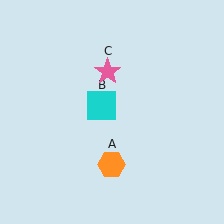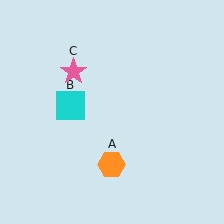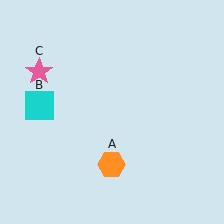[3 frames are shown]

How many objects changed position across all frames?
2 objects changed position: cyan square (object B), pink star (object C).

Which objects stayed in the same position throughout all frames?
Orange hexagon (object A) remained stationary.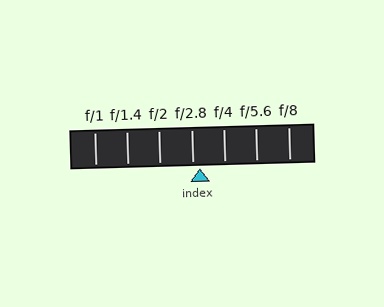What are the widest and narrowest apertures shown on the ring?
The widest aperture shown is f/1 and the narrowest is f/8.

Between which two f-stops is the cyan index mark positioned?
The index mark is between f/2.8 and f/4.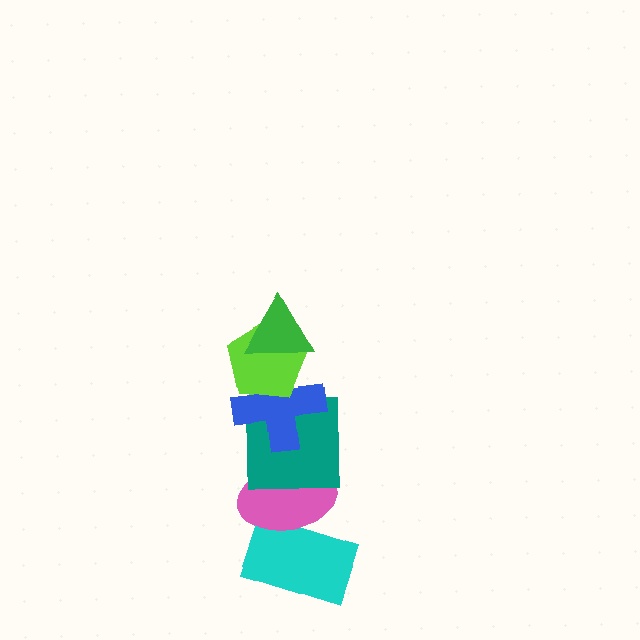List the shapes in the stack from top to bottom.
From top to bottom: the green triangle, the lime pentagon, the blue cross, the teal square, the pink ellipse, the cyan rectangle.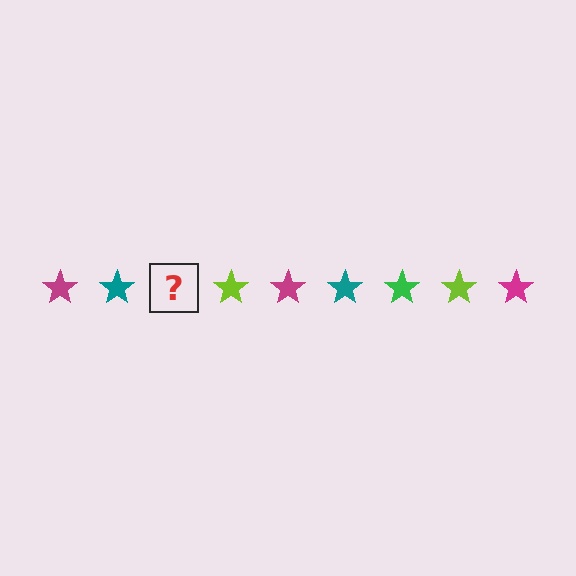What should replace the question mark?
The question mark should be replaced with a green star.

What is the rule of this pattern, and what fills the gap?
The rule is that the pattern cycles through magenta, teal, green, lime stars. The gap should be filled with a green star.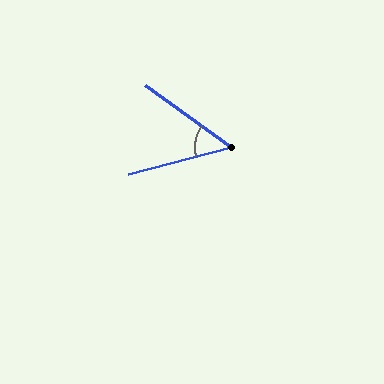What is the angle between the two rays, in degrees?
Approximately 51 degrees.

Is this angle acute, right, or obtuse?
It is acute.